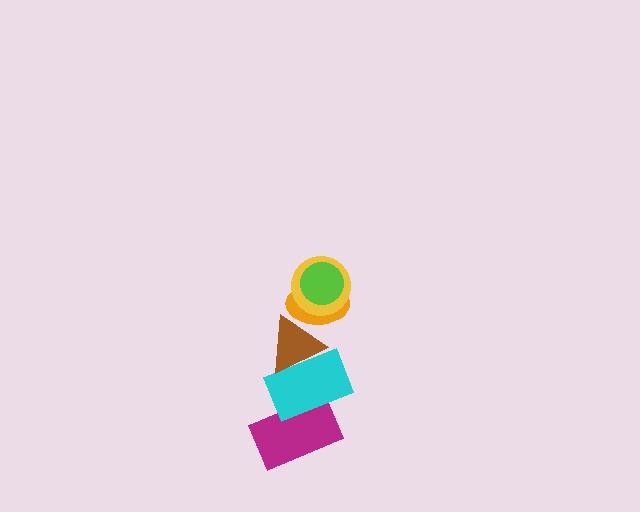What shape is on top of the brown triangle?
The orange ellipse is on top of the brown triangle.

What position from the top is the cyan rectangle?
The cyan rectangle is 5th from the top.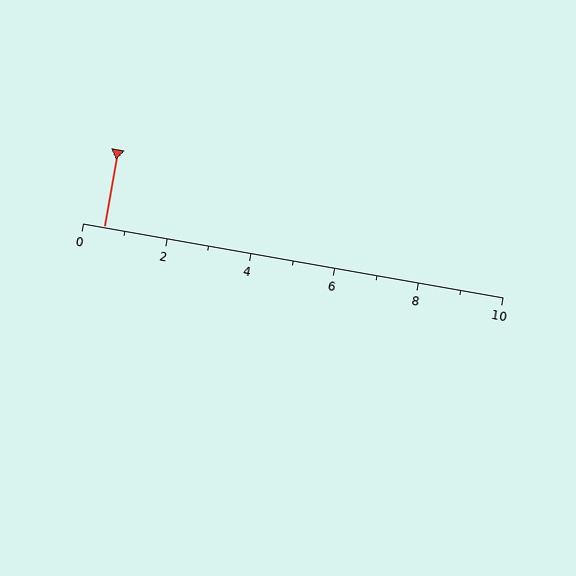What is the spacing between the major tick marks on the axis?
The major ticks are spaced 2 apart.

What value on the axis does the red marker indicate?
The marker indicates approximately 0.5.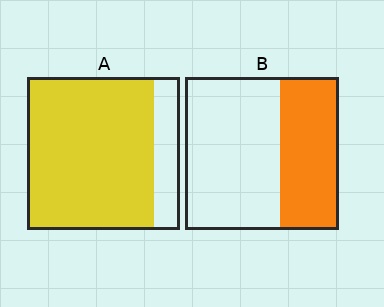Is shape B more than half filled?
No.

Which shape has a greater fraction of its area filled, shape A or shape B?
Shape A.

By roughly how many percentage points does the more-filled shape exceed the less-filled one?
By roughly 45 percentage points (A over B).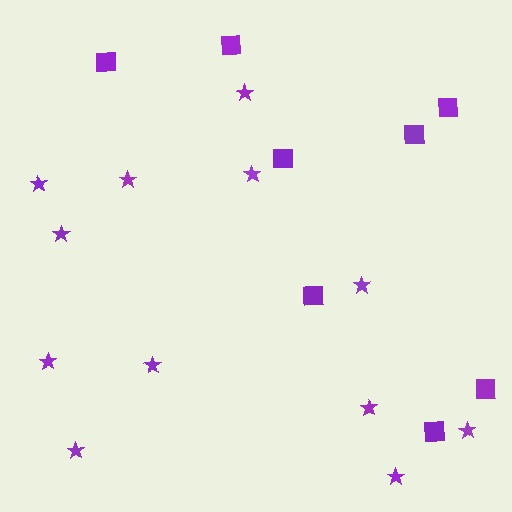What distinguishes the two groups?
There are 2 groups: one group of squares (8) and one group of stars (12).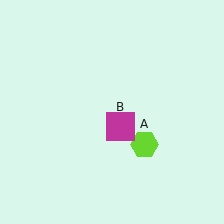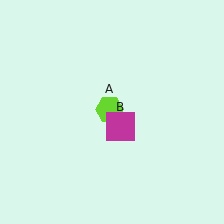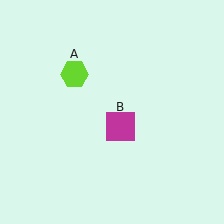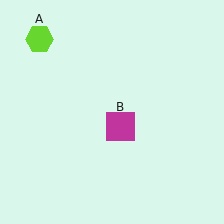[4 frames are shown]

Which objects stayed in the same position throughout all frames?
Magenta square (object B) remained stationary.